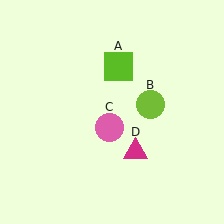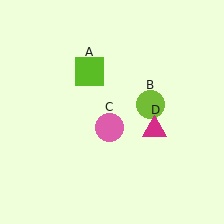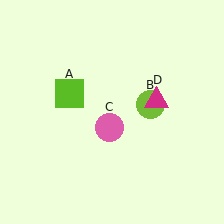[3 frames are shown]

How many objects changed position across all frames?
2 objects changed position: lime square (object A), magenta triangle (object D).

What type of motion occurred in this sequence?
The lime square (object A), magenta triangle (object D) rotated counterclockwise around the center of the scene.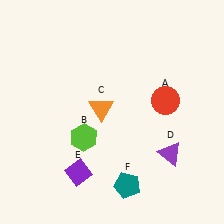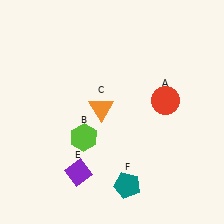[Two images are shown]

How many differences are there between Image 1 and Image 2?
There is 1 difference between the two images.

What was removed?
The purple triangle (D) was removed in Image 2.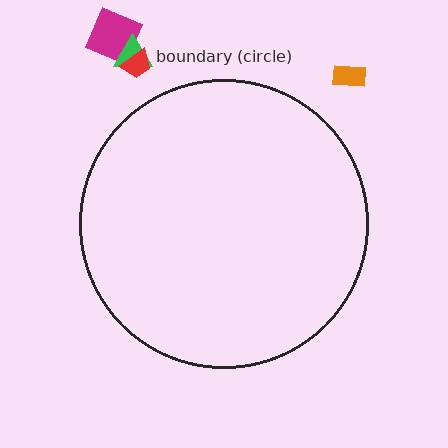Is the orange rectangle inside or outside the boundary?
Outside.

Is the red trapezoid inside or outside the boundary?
Outside.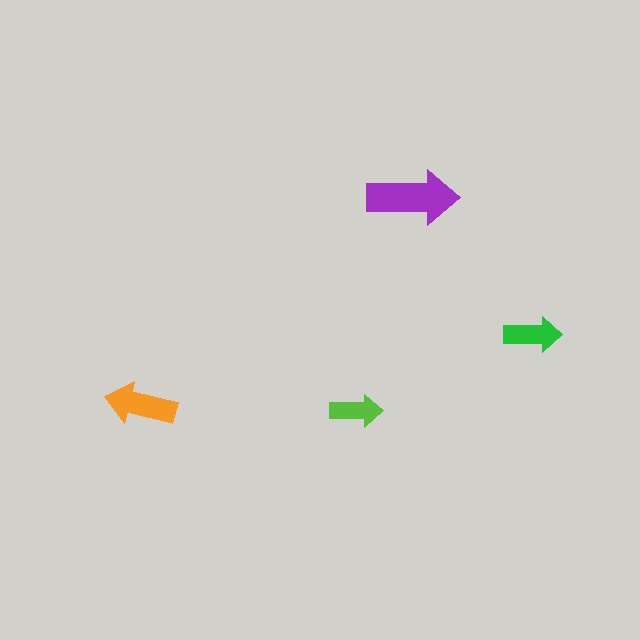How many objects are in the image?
There are 4 objects in the image.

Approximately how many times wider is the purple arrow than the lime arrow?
About 1.5 times wider.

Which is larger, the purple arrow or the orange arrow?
The purple one.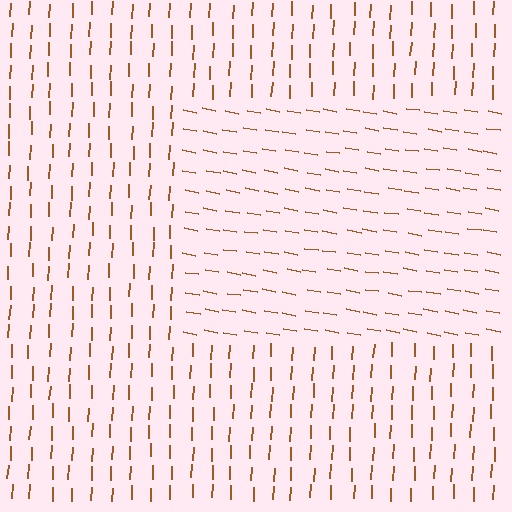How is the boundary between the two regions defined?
The boundary is defined purely by a change in line orientation (approximately 83 degrees difference). All lines are the same color and thickness.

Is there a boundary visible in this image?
Yes, there is a texture boundary formed by a change in line orientation.